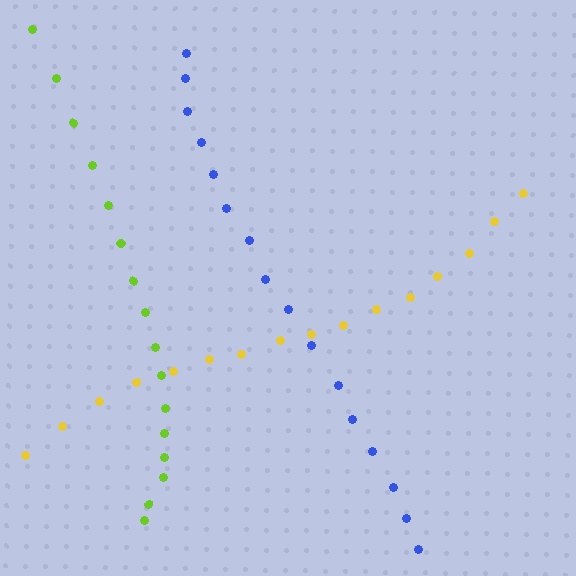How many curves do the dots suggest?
There are 3 distinct paths.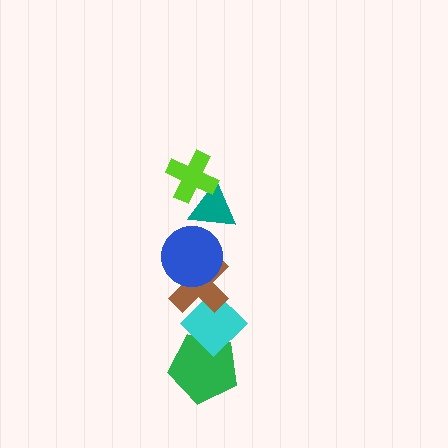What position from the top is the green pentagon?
The green pentagon is 6th from the top.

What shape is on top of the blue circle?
The teal triangle is on top of the blue circle.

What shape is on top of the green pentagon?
The cyan diamond is on top of the green pentagon.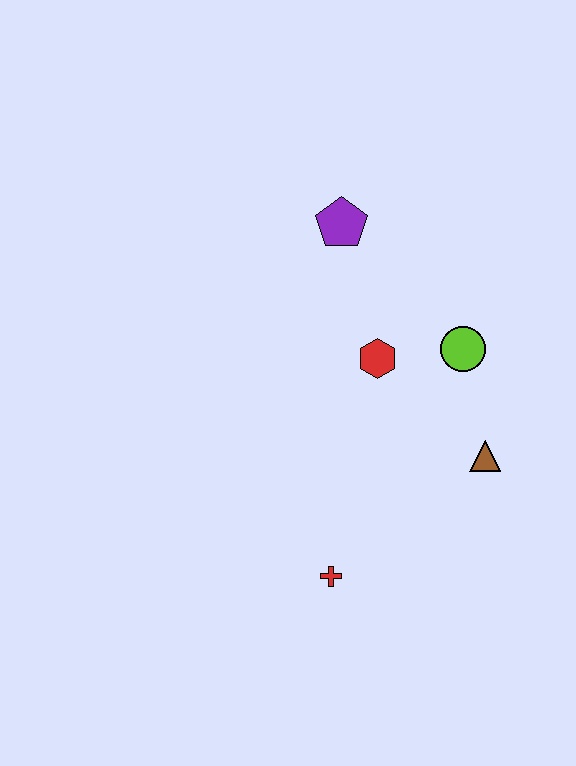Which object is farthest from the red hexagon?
The red cross is farthest from the red hexagon.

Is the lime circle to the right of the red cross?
Yes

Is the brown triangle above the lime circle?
No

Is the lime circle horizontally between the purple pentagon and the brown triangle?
Yes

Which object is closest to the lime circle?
The red hexagon is closest to the lime circle.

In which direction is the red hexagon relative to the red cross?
The red hexagon is above the red cross.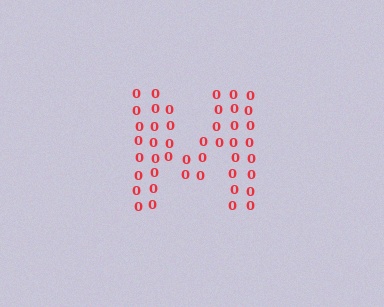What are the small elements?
The small elements are digit 0's.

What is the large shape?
The large shape is the letter M.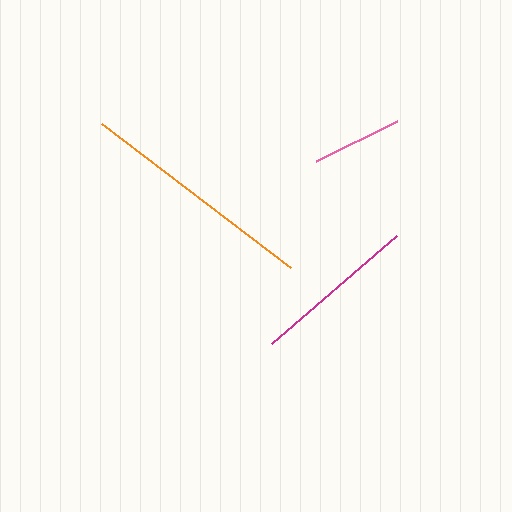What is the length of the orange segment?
The orange segment is approximately 238 pixels long.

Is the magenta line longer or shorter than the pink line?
The magenta line is longer than the pink line.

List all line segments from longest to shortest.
From longest to shortest: orange, magenta, pink.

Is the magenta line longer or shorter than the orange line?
The orange line is longer than the magenta line.